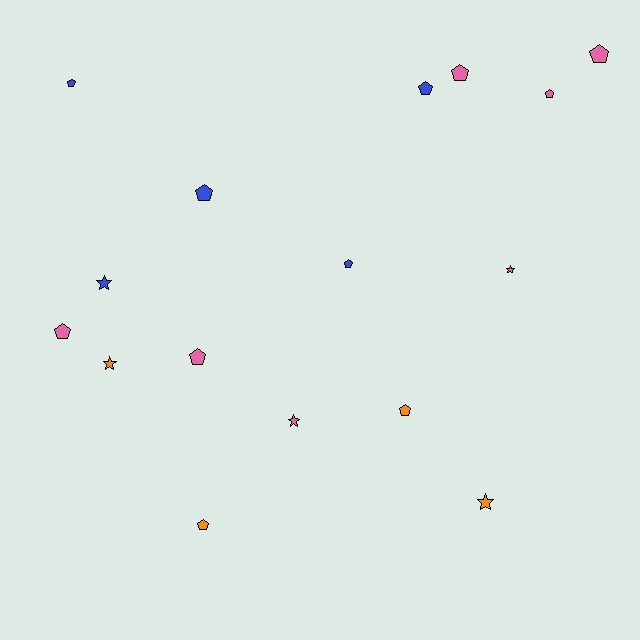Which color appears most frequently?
Pink, with 7 objects.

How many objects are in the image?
There are 16 objects.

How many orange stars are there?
There are 2 orange stars.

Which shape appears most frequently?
Pentagon, with 11 objects.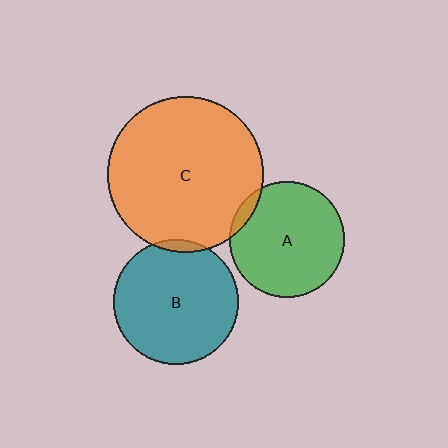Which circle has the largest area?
Circle C (orange).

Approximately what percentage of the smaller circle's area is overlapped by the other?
Approximately 5%.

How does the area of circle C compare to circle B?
Approximately 1.6 times.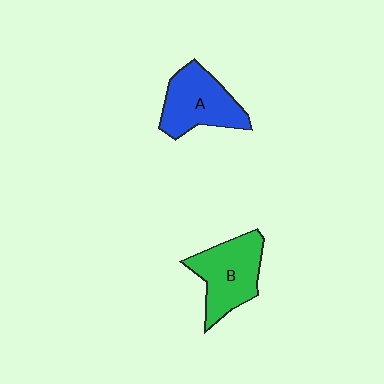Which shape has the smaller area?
Shape A (blue).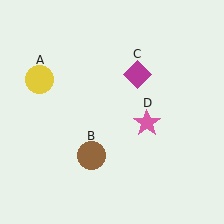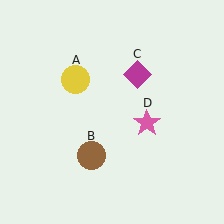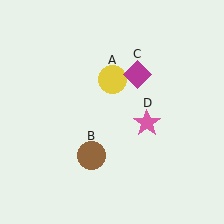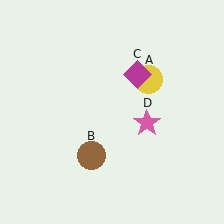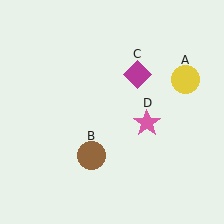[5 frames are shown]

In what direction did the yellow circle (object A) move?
The yellow circle (object A) moved right.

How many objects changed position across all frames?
1 object changed position: yellow circle (object A).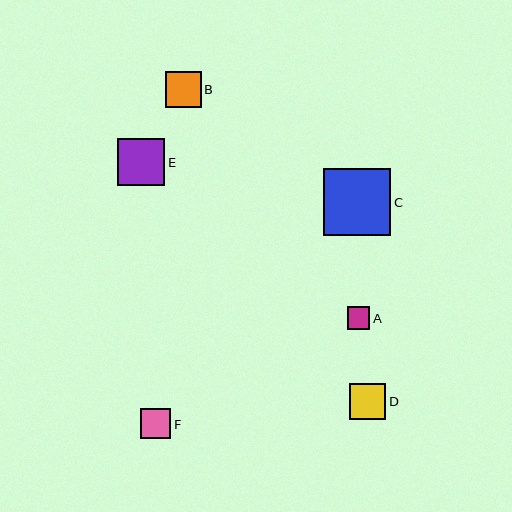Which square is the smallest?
Square A is the smallest with a size of approximately 23 pixels.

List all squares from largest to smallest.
From largest to smallest: C, E, D, B, F, A.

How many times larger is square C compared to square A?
Square C is approximately 2.9 times the size of square A.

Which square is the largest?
Square C is the largest with a size of approximately 67 pixels.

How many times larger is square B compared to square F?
Square B is approximately 1.2 times the size of square F.